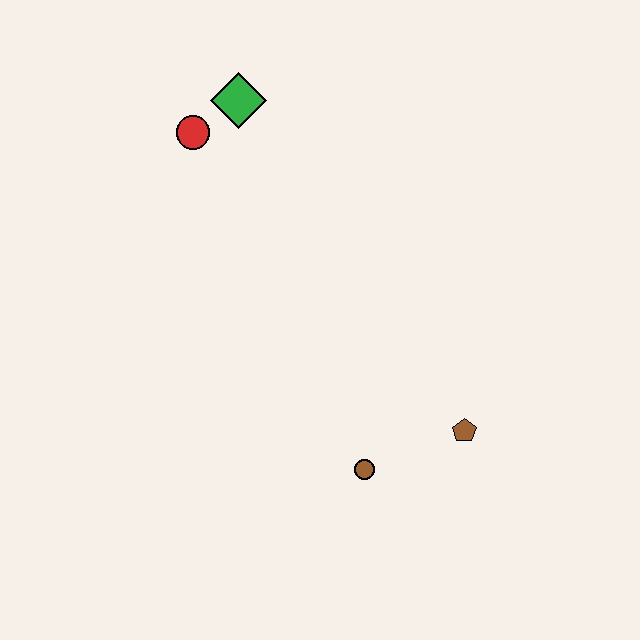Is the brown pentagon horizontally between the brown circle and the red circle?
No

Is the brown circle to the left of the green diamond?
No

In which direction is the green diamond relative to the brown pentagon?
The green diamond is above the brown pentagon.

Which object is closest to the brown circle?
The brown pentagon is closest to the brown circle.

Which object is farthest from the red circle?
The brown pentagon is farthest from the red circle.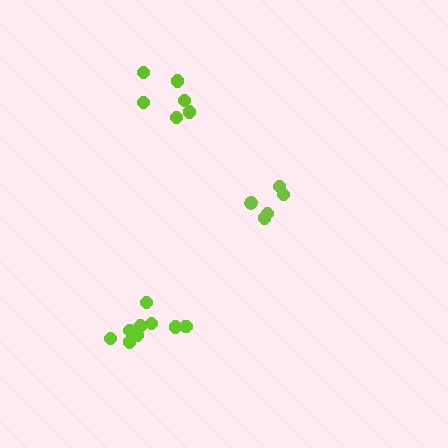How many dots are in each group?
Group 1: 5 dots, Group 2: 9 dots, Group 3: 6 dots (20 total).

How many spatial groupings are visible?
There are 3 spatial groupings.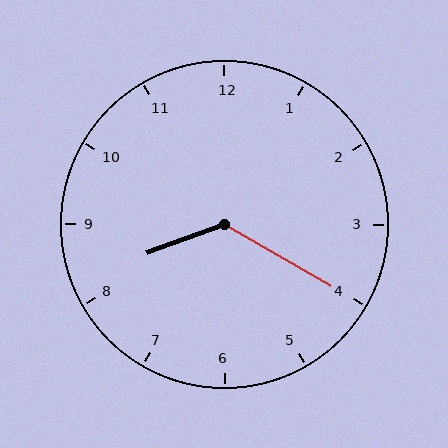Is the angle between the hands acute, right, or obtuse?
It is obtuse.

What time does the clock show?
8:20.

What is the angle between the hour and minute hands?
Approximately 130 degrees.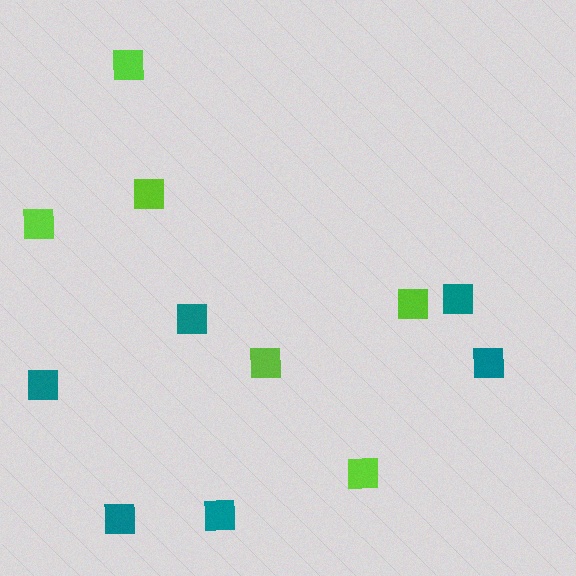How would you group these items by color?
There are 2 groups: one group of lime squares (6) and one group of teal squares (6).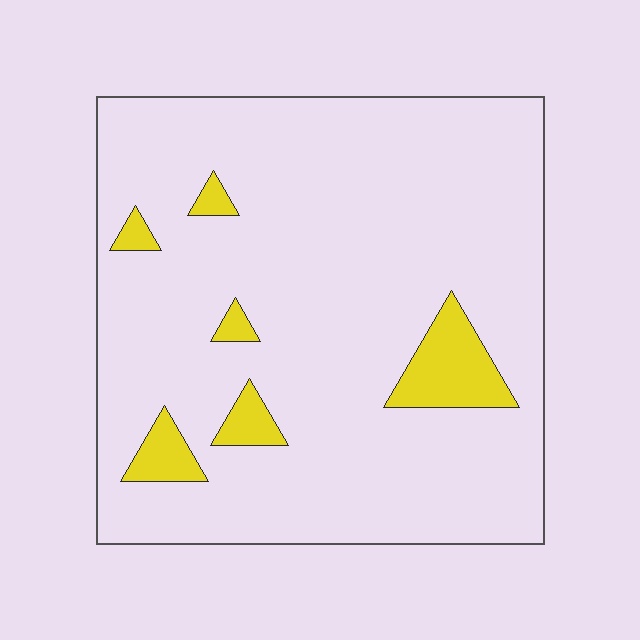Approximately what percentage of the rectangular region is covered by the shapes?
Approximately 10%.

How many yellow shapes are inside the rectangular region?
6.